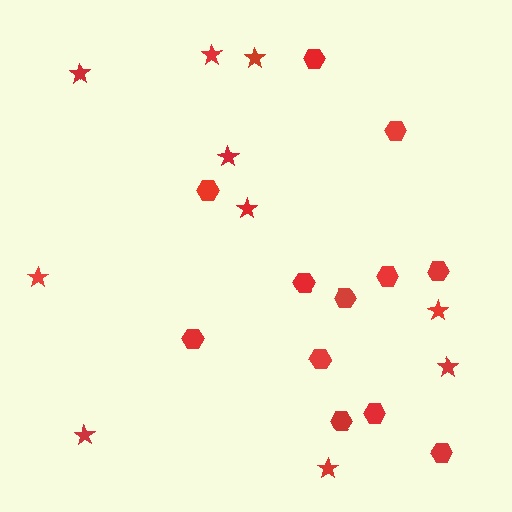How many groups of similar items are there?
There are 2 groups: one group of stars (10) and one group of hexagons (12).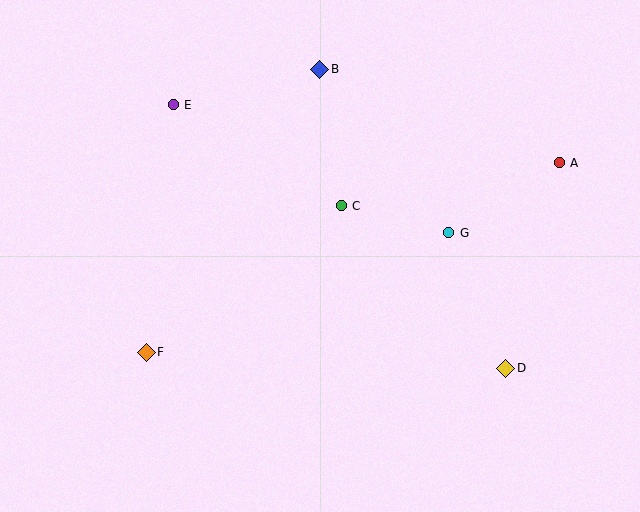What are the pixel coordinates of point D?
Point D is at (506, 368).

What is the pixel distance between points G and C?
The distance between G and C is 111 pixels.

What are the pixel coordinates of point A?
Point A is at (559, 163).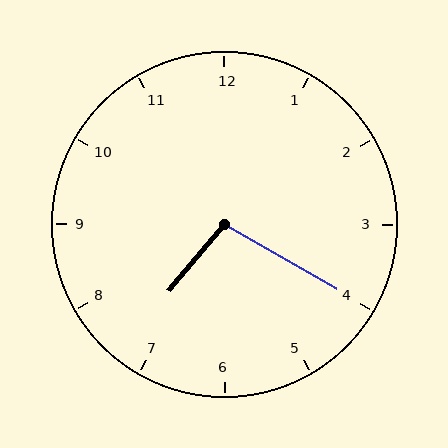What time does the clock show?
7:20.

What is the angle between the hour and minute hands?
Approximately 100 degrees.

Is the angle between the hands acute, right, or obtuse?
It is obtuse.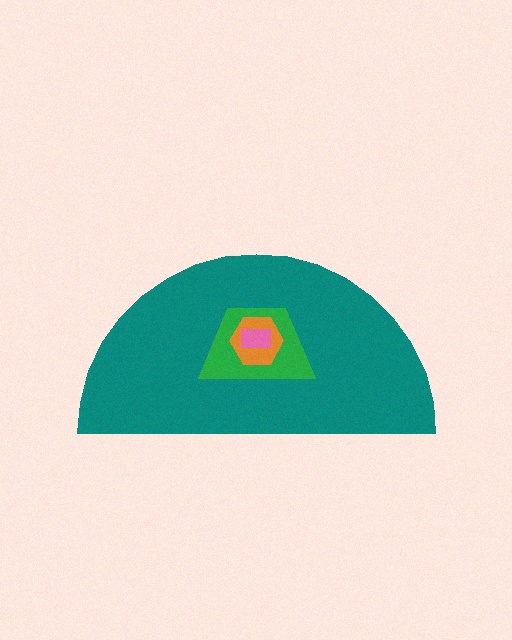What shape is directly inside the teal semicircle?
The green trapezoid.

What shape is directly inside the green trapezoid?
The orange hexagon.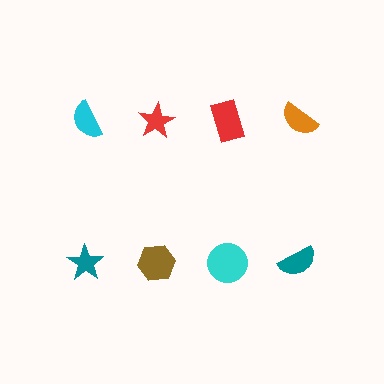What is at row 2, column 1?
A teal star.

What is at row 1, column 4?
An orange semicircle.